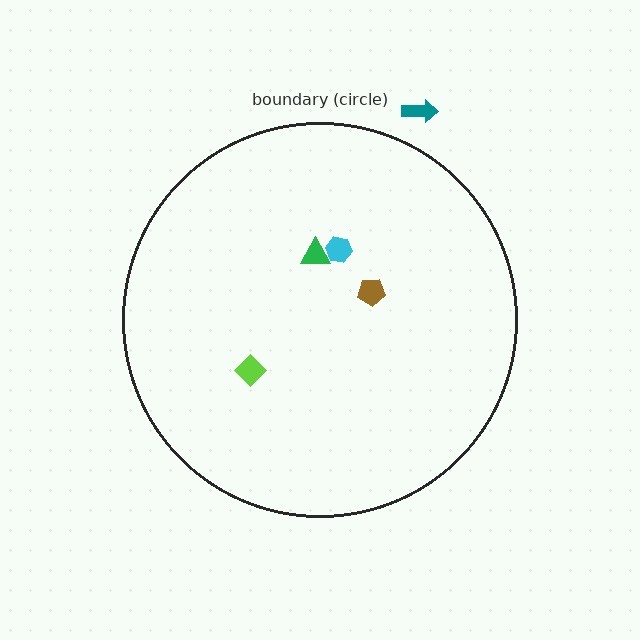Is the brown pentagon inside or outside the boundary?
Inside.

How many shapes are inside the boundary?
4 inside, 1 outside.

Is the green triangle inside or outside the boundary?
Inside.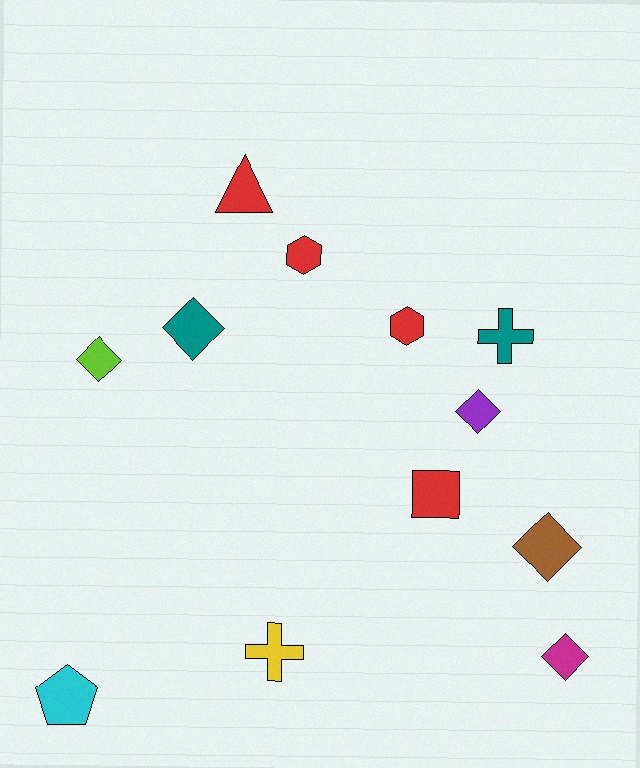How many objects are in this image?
There are 12 objects.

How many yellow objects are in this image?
There is 1 yellow object.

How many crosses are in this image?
There are 2 crosses.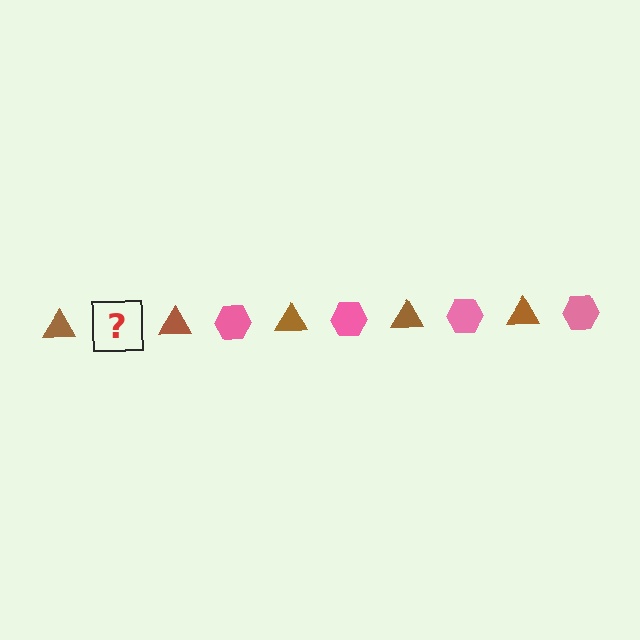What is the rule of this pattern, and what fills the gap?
The rule is that the pattern alternates between brown triangle and pink hexagon. The gap should be filled with a pink hexagon.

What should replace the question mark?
The question mark should be replaced with a pink hexagon.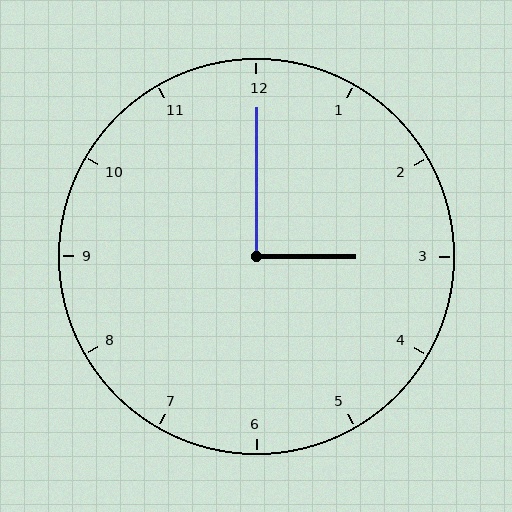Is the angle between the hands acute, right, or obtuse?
It is right.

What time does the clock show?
3:00.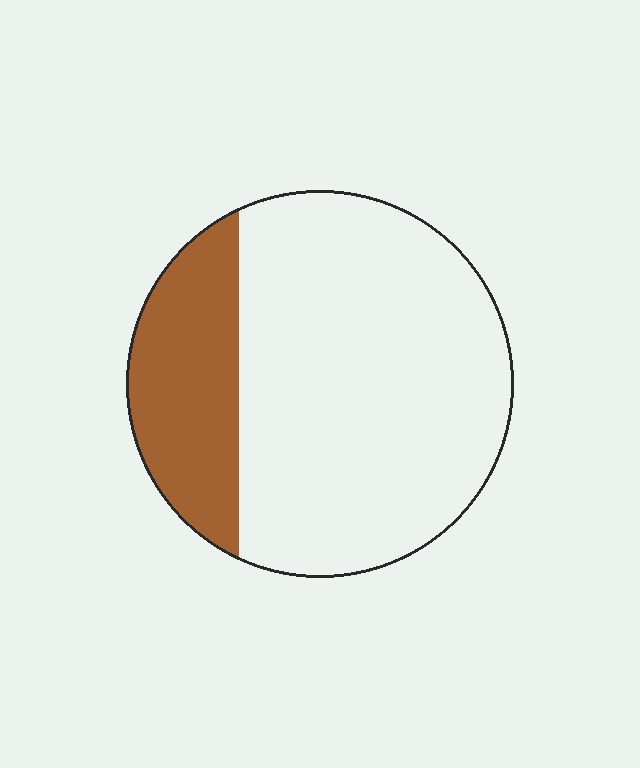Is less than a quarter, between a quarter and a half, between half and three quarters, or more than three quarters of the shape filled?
Less than a quarter.